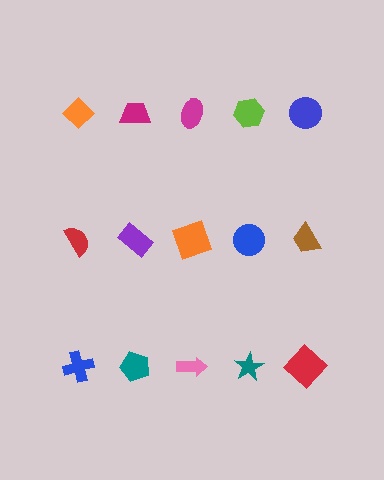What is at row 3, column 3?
A pink arrow.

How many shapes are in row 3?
5 shapes.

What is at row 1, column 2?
A magenta trapezoid.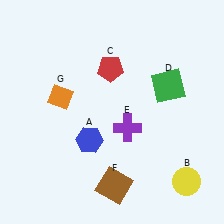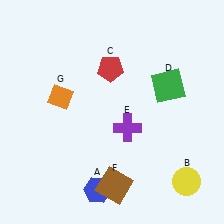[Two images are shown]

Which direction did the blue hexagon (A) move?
The blue hexagon (A) moved down.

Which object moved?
The blue hexagon (A) moved down.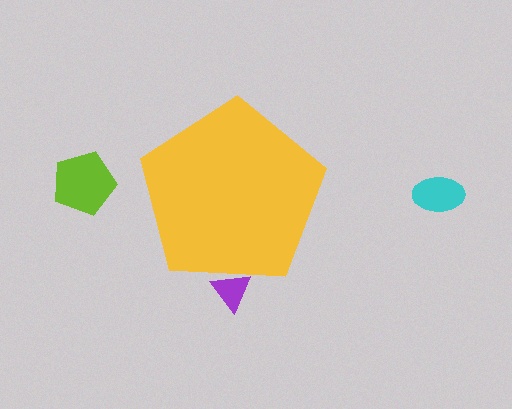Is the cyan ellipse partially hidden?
No, the cyan ellipse is fully visible.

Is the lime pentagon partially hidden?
No, the lime pentagon is fully visible.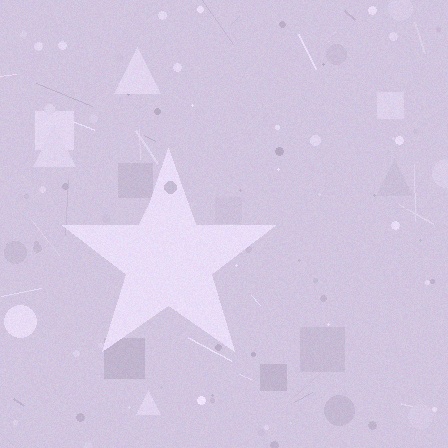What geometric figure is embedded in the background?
A star is embedded in the background.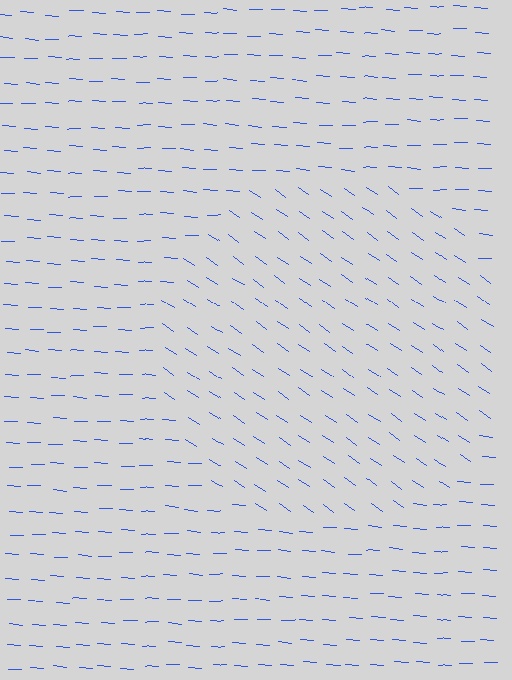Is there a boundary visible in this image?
Yes, there is a texture boundary formed by a change in line orientation.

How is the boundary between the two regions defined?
The boundary is defined purely by a change in line orientation (approximately 31 degrees difference). All lines are the same color and thickness.